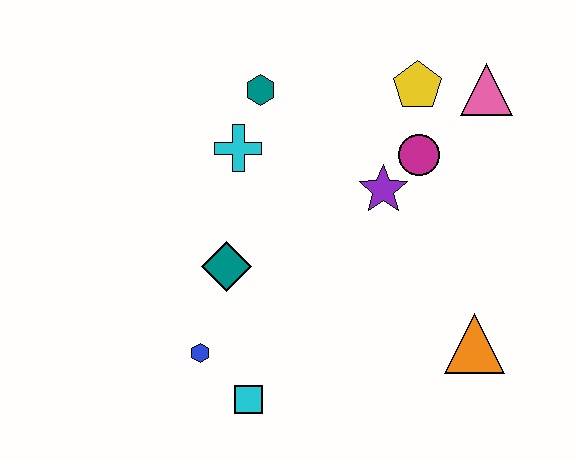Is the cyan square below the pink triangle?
Yes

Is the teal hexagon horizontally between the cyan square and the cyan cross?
No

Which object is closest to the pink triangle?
The yellow pentagon is closest to the pink triangle.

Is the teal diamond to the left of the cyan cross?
Yes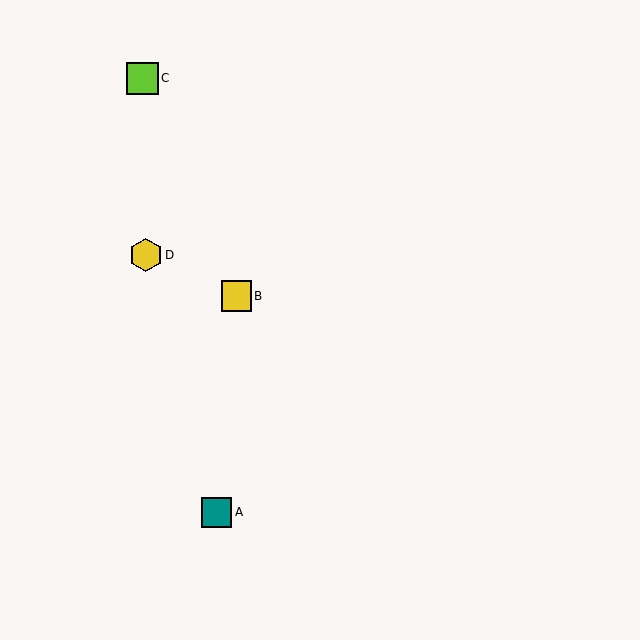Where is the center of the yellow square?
The center of the yellow square is at (236, 296).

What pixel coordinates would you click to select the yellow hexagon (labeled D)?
Click at (146, 255) to select the yellow hexagon D.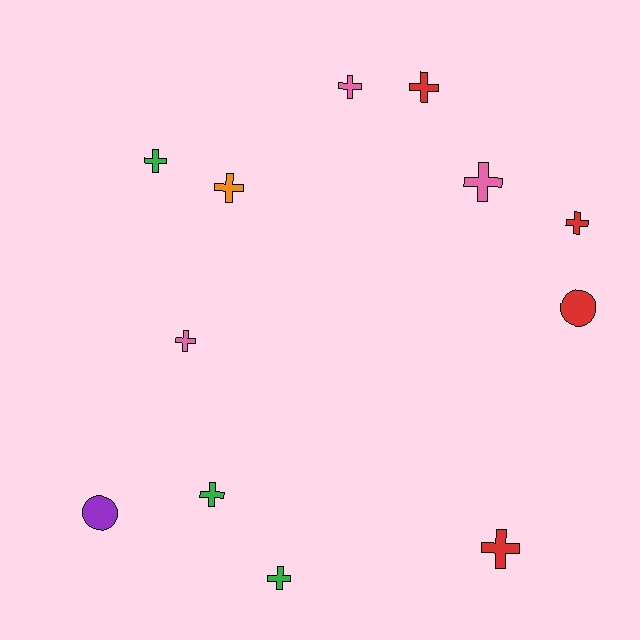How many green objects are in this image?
There are 3 green objects.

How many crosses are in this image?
There are 10 crosses.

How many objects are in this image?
There are 12 objects.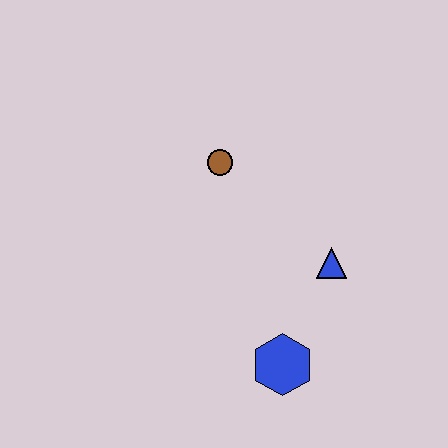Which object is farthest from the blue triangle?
The brown circle is farthest from the blue triangle.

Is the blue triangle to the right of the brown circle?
Yes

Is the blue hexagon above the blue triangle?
No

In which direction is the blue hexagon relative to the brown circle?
The blue hexagon is below the brown circle.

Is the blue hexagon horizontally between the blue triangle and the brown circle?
Yes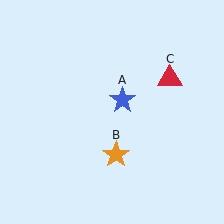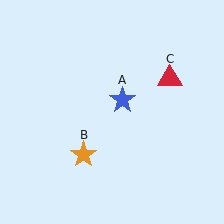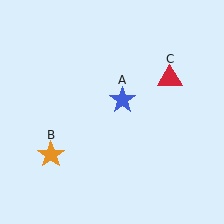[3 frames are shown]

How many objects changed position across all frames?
1 object changed position: orange star (object B).